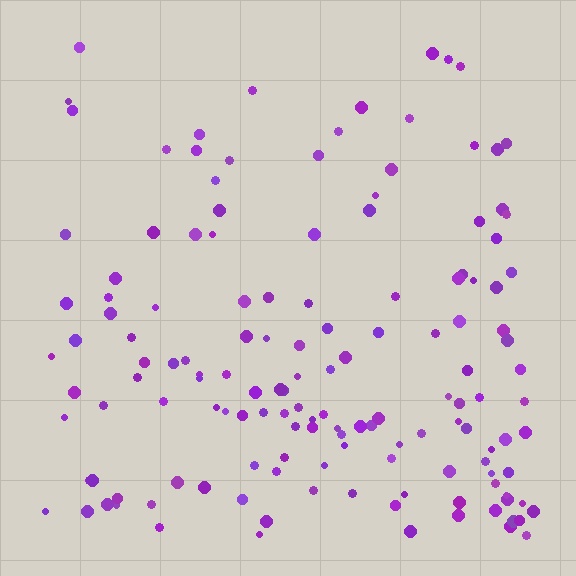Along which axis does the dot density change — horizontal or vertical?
Vertical.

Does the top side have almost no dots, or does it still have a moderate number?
Still a moderate number, just noticeably fewer than the bottom.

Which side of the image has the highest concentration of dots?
The bottom.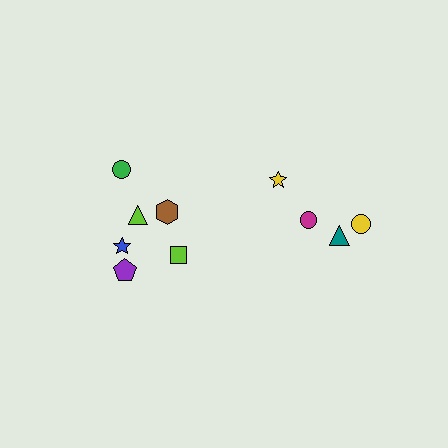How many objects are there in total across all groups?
There are 10 objects.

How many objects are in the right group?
There are 4 objects.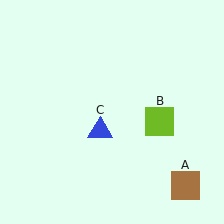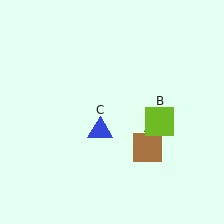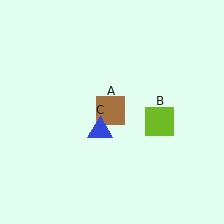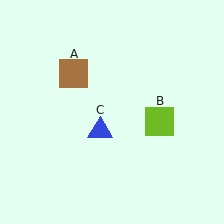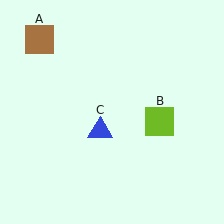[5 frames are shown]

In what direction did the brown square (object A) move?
The brown square (object A) moved up and to the left.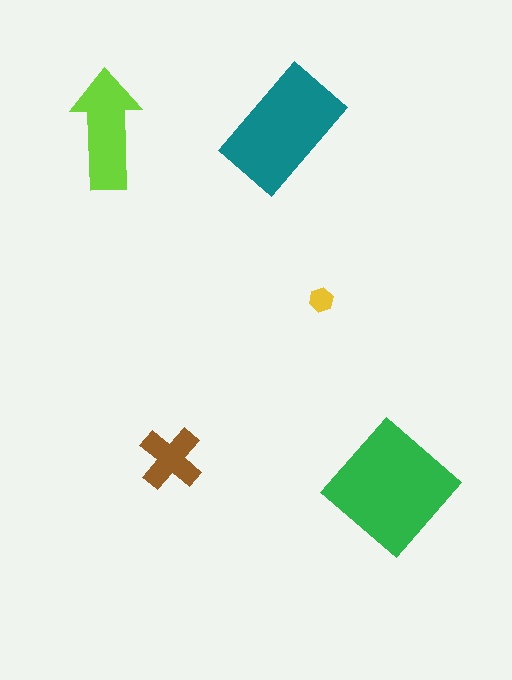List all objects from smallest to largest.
The yellow hexagon, the brown cross, the lime arrow, the teal rectangle, the green diamond.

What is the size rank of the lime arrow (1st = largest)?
3rd.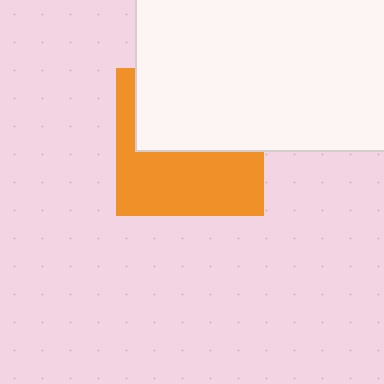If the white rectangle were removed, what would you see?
You would see the complete orange square.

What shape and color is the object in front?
The object in front is a white rectangle.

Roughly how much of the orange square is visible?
About half of it is visible (roughly 51%).